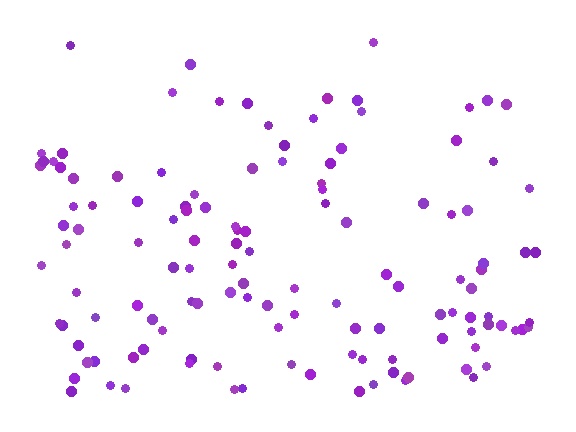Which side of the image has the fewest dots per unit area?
The top.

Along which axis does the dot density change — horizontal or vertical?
Vertical.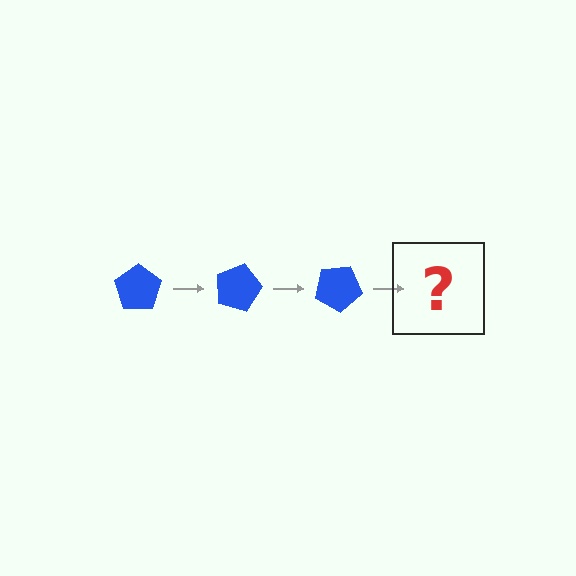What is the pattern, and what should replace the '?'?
The pattern is that the pentagon rotates 15 degrees each step. The '?' should be a blue pentagon rotated 45 degrees.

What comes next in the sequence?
The next element should be a blue pentagon rotated 45 degrees.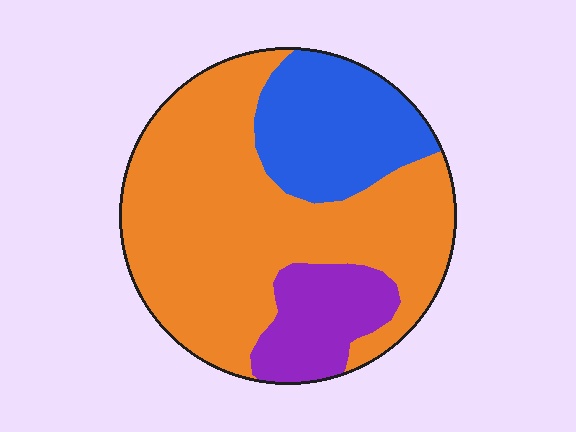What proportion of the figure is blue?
Blue takes up about one fifth (1/5) of the figure.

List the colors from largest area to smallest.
From largest to smallest: orange, blue, purple.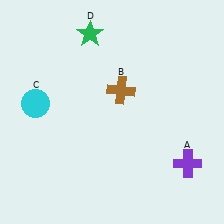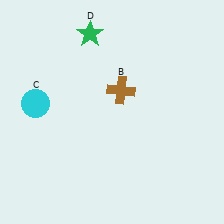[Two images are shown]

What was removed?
The purple cross (A) was removed in Image 2.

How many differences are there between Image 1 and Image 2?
There is 1 difference between the two images.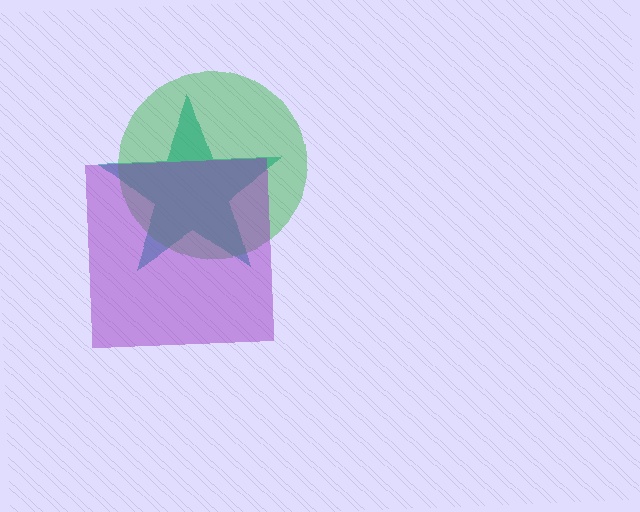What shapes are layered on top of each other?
The layered shapes are: a teal star, a green circle, a purple square.